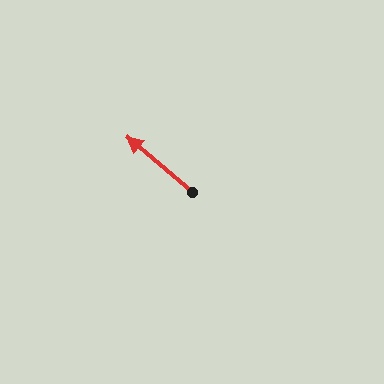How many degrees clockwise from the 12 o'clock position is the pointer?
Approximately 310 degrees.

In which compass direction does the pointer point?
Northwest.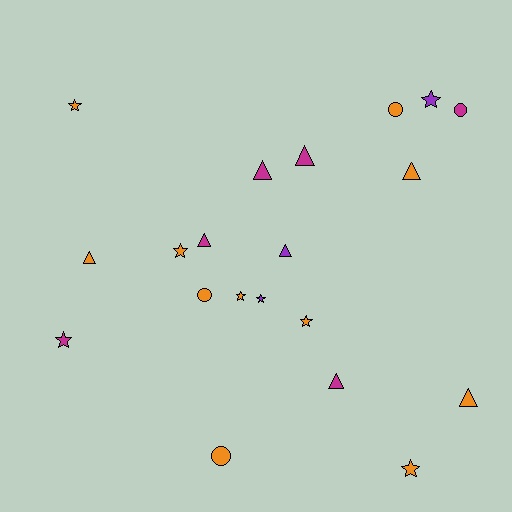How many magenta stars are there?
There is 1 magenta star.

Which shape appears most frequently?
Triangle, with 8 objects.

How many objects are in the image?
There are 20 objects.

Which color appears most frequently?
Orange, with 11 objects.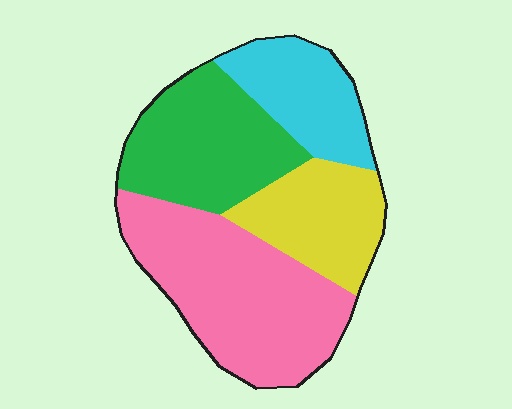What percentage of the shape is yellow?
Yellow takes up about one fifth (1/5) of the shape.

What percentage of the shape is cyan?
Cyan covers roughly 15% of the shape.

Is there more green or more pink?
Pink.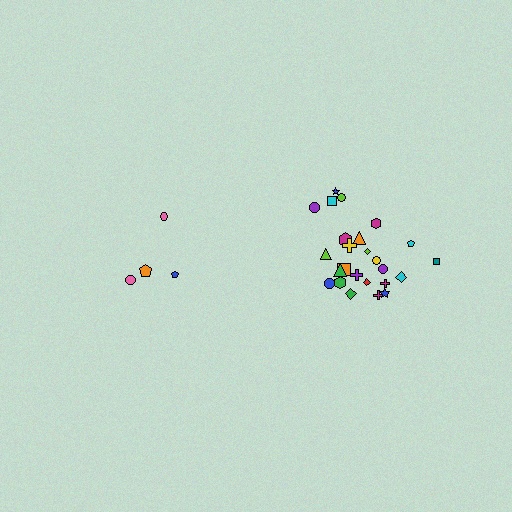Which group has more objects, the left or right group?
The right group.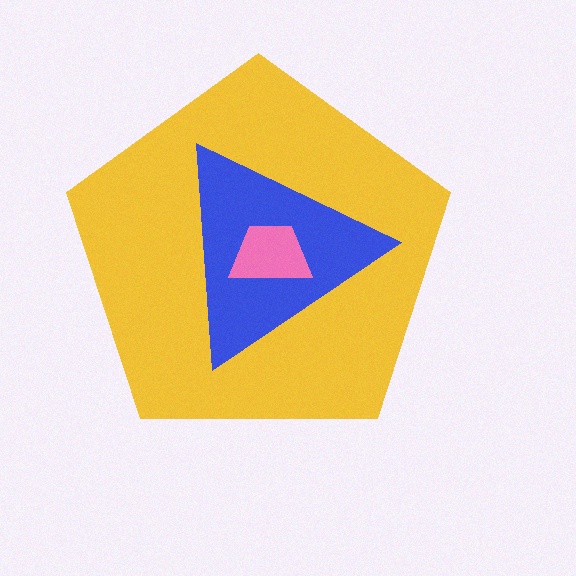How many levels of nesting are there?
3.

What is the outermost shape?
The yellow pentagon.